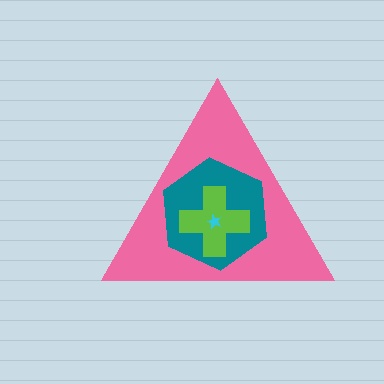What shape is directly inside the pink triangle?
The teal hexagon.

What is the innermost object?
The cyan star.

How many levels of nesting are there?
4.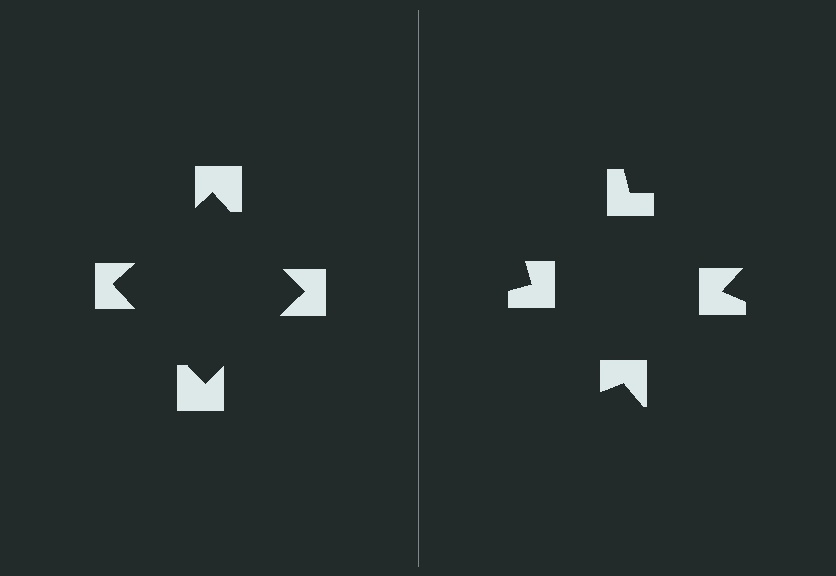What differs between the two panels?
The notched squares are positioned identically on both sides; only the wedge orientations differ. On the left they align to a square; on the right they are misaligned.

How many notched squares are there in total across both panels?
8 — 4 on each side.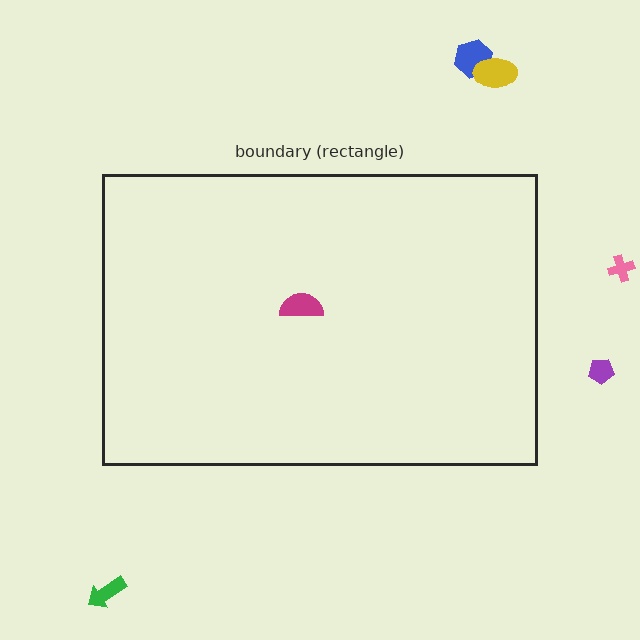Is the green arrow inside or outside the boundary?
Outside.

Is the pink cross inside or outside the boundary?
Outside.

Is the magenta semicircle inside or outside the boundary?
Inside.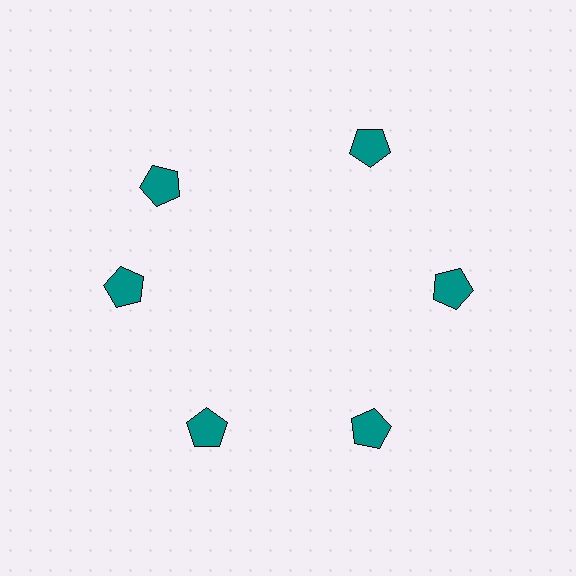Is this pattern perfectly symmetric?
No. The 6 teal pentagons are arranged in a ring, but one element near the 11 o'clock position is rotated out of alignment along the ring, breaking the 6-fold rotational symmetry.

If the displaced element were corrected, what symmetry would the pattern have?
It would have 6-fold rotational symmetry — the pattern would map onto itself every 60 degrees.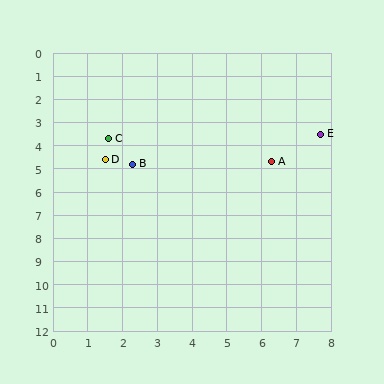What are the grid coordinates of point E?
Point E is at approximately (7.7, 3.5).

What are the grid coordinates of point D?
Point D is at approximately (1.5, 4.6).